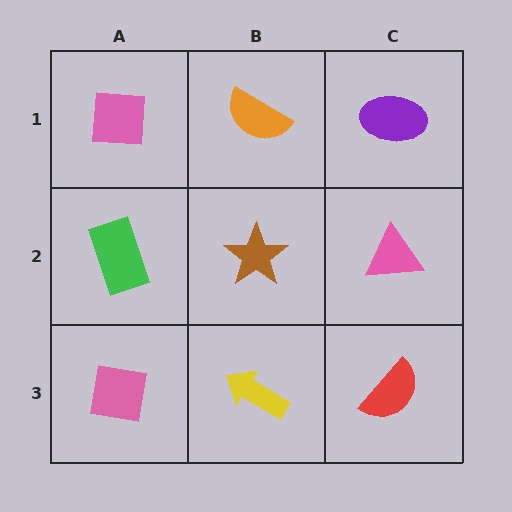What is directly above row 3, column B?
A brown star.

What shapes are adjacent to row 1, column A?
A green rectangle (row 2, column A), an orange semicircle (row 1, column B).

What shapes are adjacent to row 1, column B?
A brown star (row 2, column B), a pink square (row 1, column A), a purple ellipse (row 1, column C).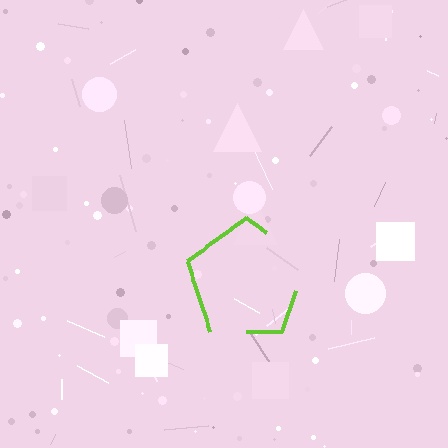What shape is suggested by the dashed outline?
The dashed outline suggests a pentagon.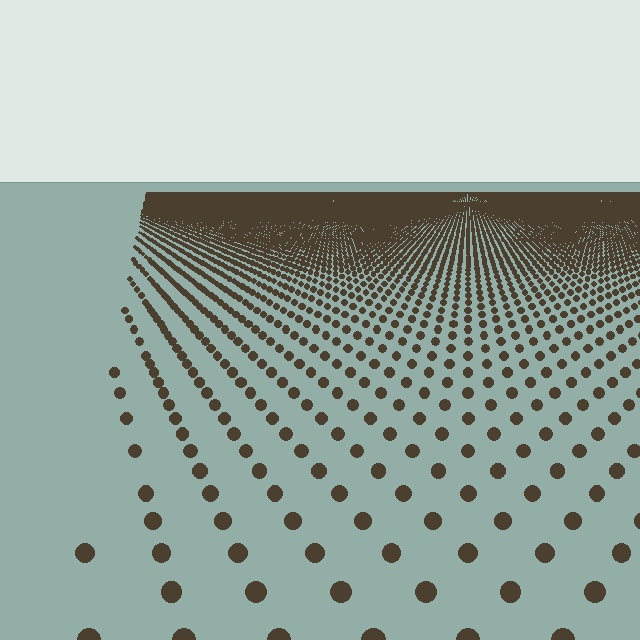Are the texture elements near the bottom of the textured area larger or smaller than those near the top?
Larger. Near the bottom, elements are closer to the viewer and appear at a bigger on-screen size.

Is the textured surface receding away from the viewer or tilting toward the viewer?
The surface is receding away from the viewer. Texture elements get smaller and denser toward the top.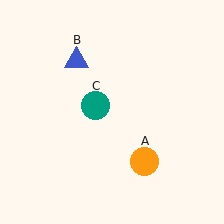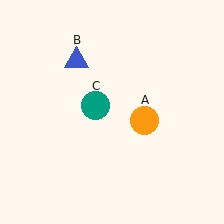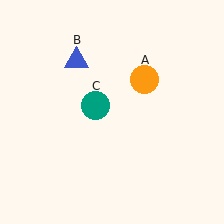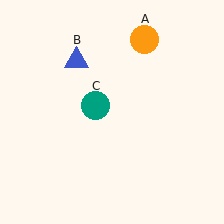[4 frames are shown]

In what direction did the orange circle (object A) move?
The orange circle (object A) moved up.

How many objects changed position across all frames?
1 object changed position: orange circle (object A).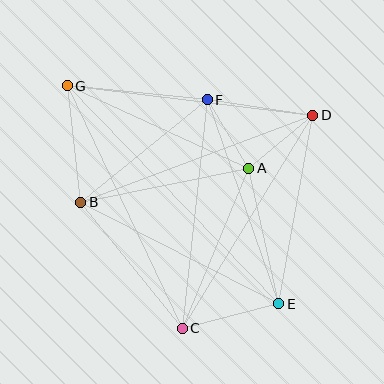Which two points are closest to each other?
Points A and F are closest to each other.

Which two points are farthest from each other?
Points E and G are farthest from each other.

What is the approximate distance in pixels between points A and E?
The distance between A and E is approximately 139 pixels.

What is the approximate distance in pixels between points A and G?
The distance between A and G is approximately 199 pixels.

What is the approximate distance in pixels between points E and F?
The distance between E and F is approximately 216 pixels.